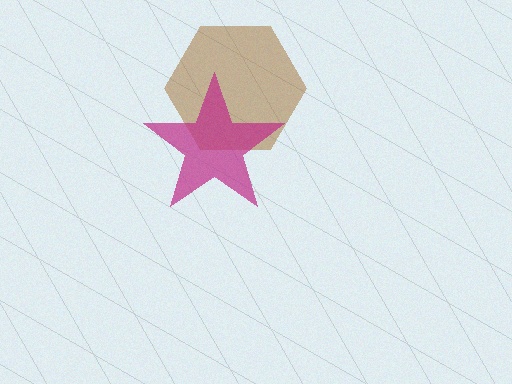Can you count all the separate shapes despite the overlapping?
Yes, there are 2 separate shapes.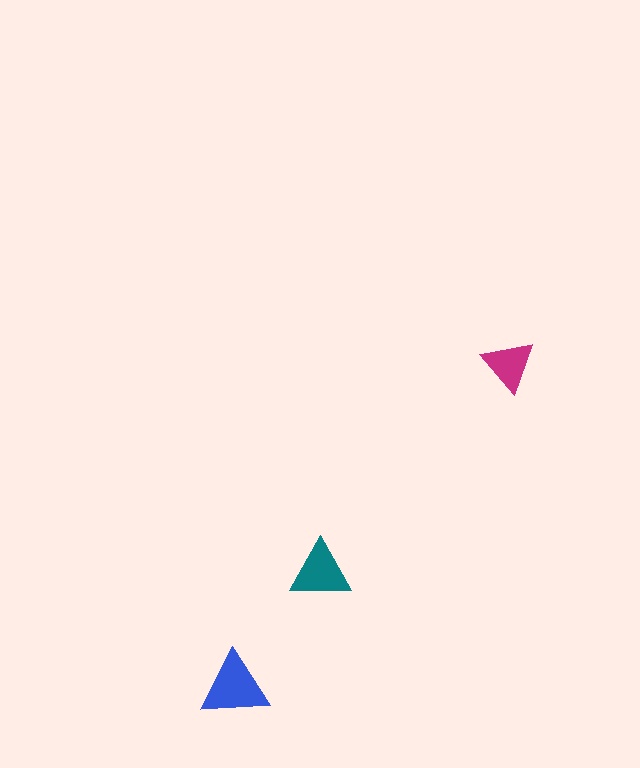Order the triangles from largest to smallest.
the blue one, the teal one, the magenta one.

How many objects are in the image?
There are 3 objects in the image.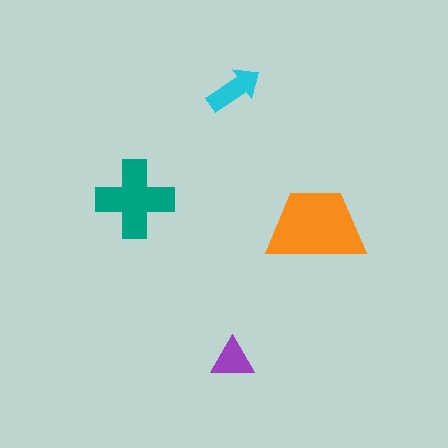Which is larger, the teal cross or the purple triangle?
The teal cross.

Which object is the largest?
The orange trapezoid.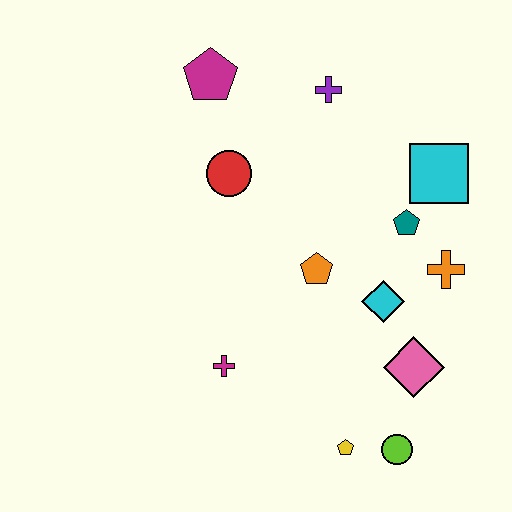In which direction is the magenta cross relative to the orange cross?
The magenta cross is to the left of the orange cross.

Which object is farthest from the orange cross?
The magenta pentagon is farthest from the orange cross.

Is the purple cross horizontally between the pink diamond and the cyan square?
No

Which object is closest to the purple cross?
The magenta pentagon is closest to the purple cross.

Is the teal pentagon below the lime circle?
No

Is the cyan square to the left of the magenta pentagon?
No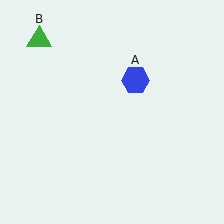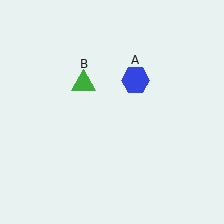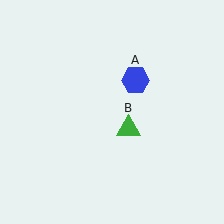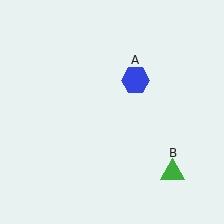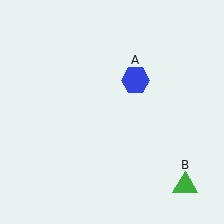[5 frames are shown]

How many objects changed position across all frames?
1 object changed position: green triangle (object B).